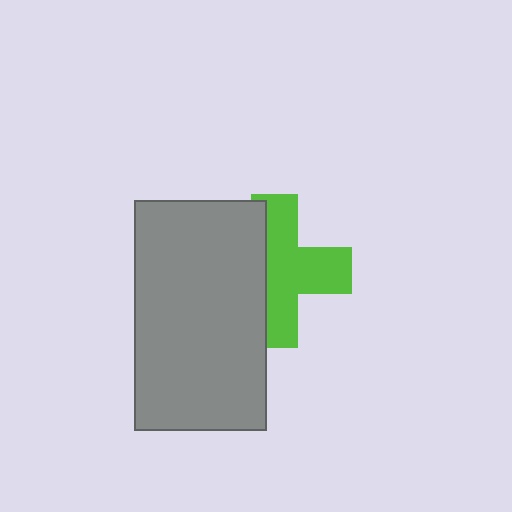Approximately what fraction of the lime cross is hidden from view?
Roughly 40% of the lime cross is hidden behind the gray rectangle.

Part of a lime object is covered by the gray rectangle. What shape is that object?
It is a cross.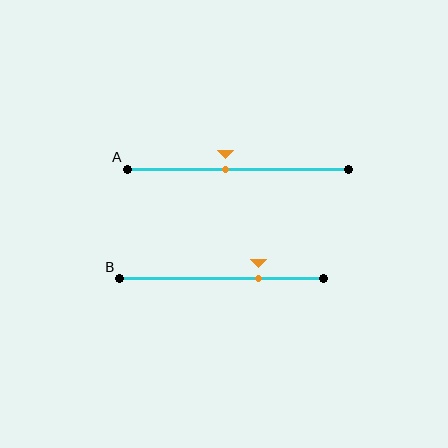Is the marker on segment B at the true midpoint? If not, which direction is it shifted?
No, the marker on segment B is shifted to the right by about 18% of the segment length.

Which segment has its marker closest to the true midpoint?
Segment A has its marker closest to the true midpoint.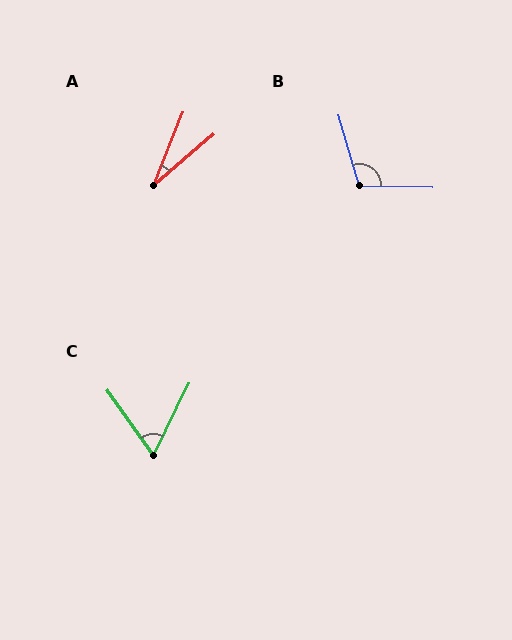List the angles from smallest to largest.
A (28°), C (61°), B (107°).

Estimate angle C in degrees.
Approximately 61 degrees.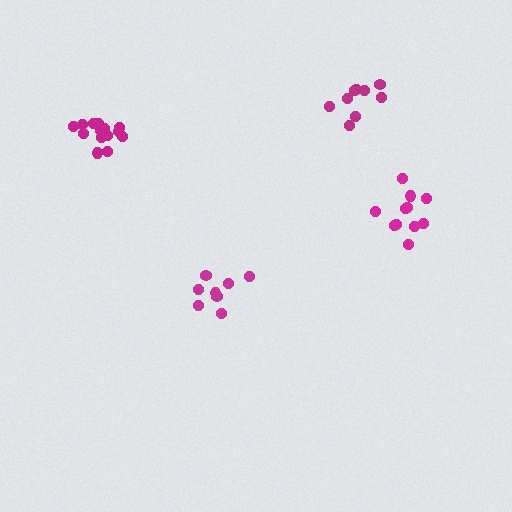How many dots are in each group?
Group 1: 8 dots, Group 2: 14 dots, Group 3: 9 dots, Group 4: 11 dots (42 total).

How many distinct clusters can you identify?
There are 4 distinct clusters.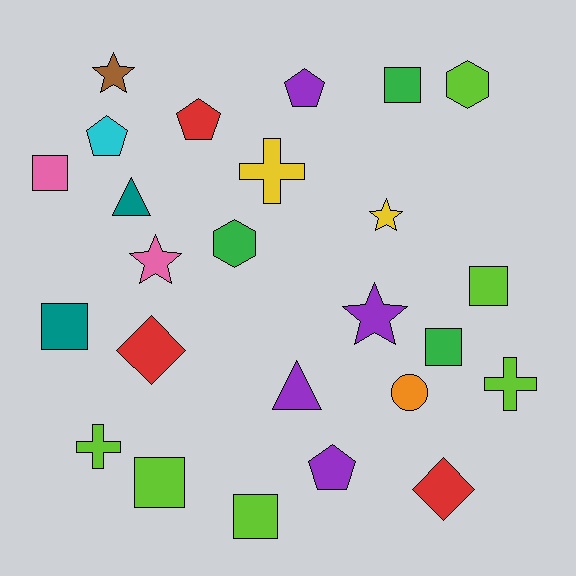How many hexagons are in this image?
There are 2 hexagons.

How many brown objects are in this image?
There is 1 brown object.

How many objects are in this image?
There are 25 objects.